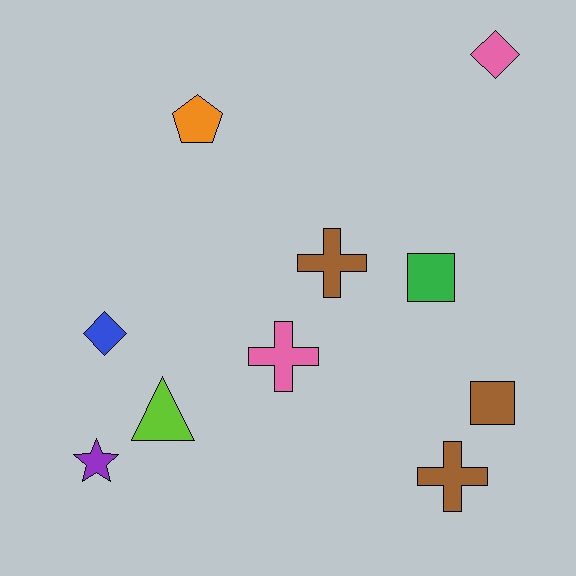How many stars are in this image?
There is 1 star.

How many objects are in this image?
There are 10 objects.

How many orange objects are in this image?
There is 1 orange object.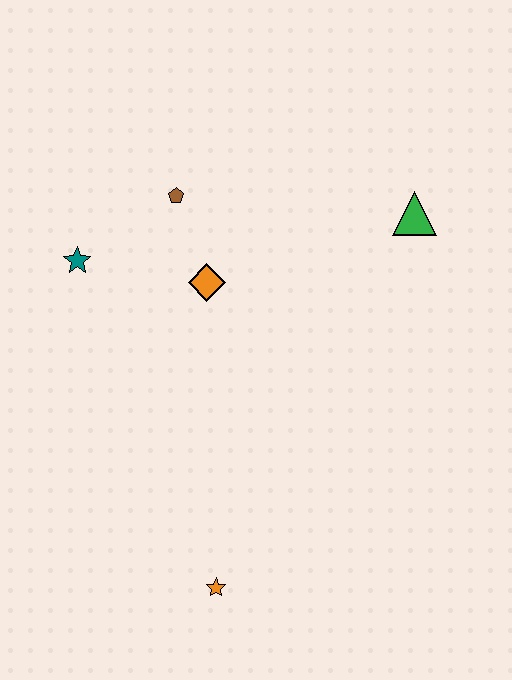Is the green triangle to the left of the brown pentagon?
No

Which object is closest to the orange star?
The orange diamond is closest to the orange star.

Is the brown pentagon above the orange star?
Yes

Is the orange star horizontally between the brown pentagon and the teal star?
No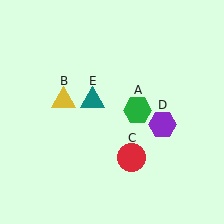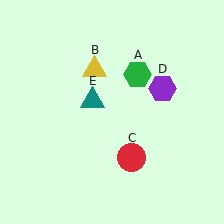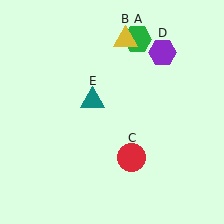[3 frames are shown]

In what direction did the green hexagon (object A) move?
The green hexagon (object A) moved up.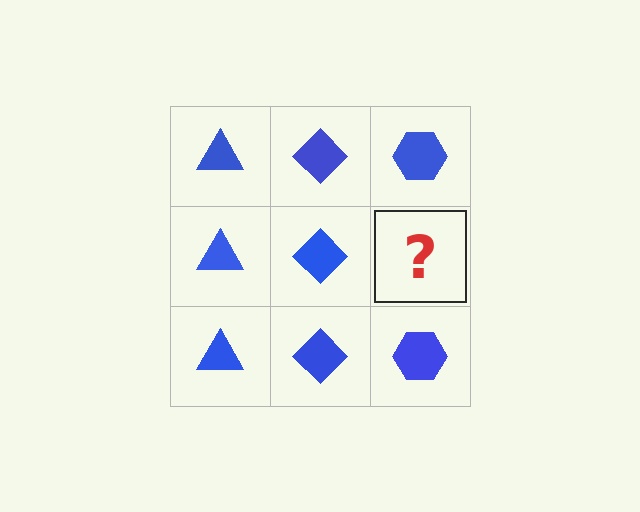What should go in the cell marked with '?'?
The missing cell should contain a blue hexagon.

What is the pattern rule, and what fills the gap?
The rule is that each column has a consistent shape. The gap should be filled with a blue hexagon.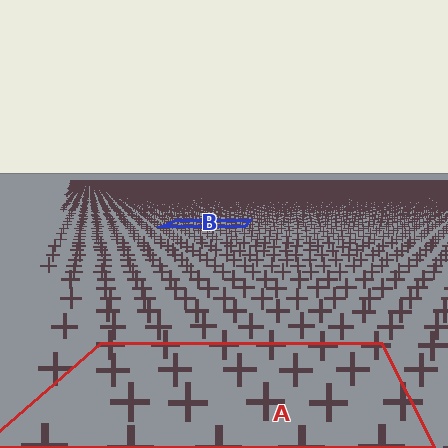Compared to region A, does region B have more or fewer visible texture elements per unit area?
Region B has more texture elements per unit area — they are packed more densely because it is farther away.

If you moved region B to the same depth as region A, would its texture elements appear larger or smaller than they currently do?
They would appear larger. At a closer depth, the same texture elements are projected at a bigger on-screen size.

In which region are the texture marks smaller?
The texture marks are smaller in region B, because it is farther away.